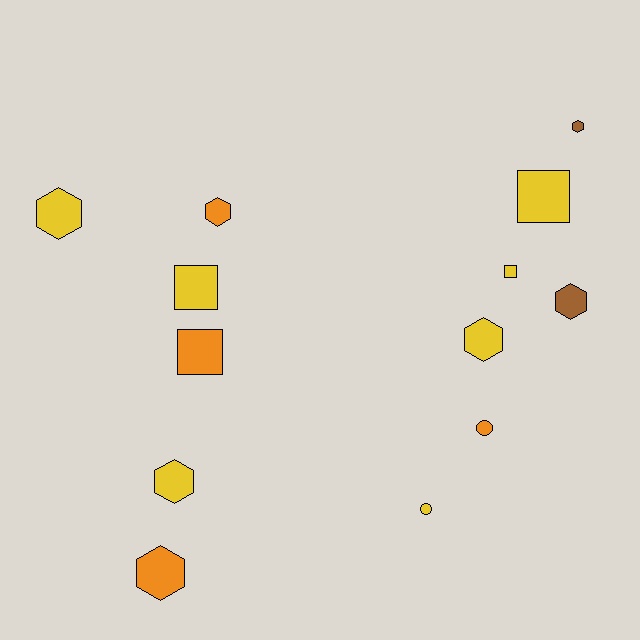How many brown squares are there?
There are no brown squares.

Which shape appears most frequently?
Hexagon, with 7 objects.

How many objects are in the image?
There are 13 objects.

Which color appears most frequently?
Yellow, with 7 objects.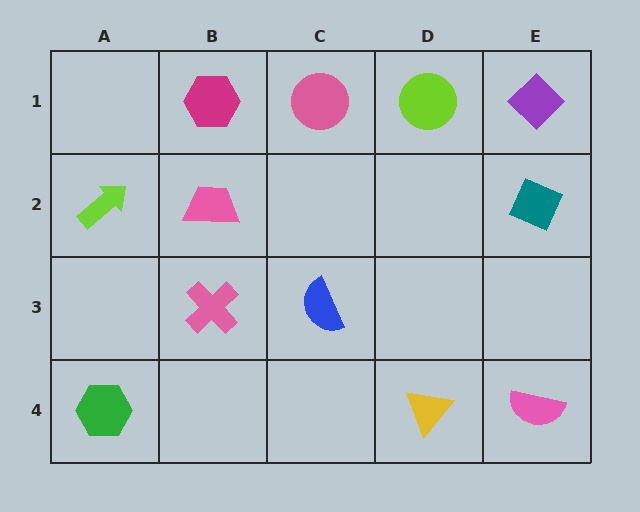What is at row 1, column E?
A purple diamond.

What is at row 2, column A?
A lime arrow.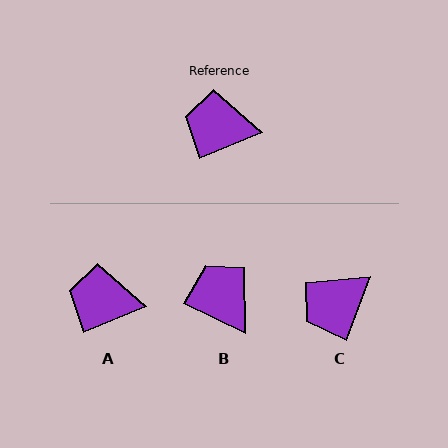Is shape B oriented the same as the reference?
No, it is off by about 48 degrees.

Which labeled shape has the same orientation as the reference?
A.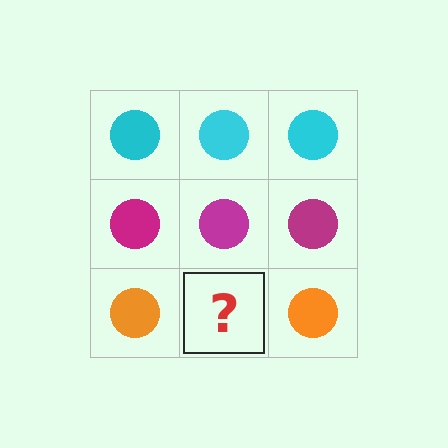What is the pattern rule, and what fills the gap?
The rule is that each row has a consistent color. The gap should be filled with an orange circle.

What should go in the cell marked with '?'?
The missing cell should contain an orange circle.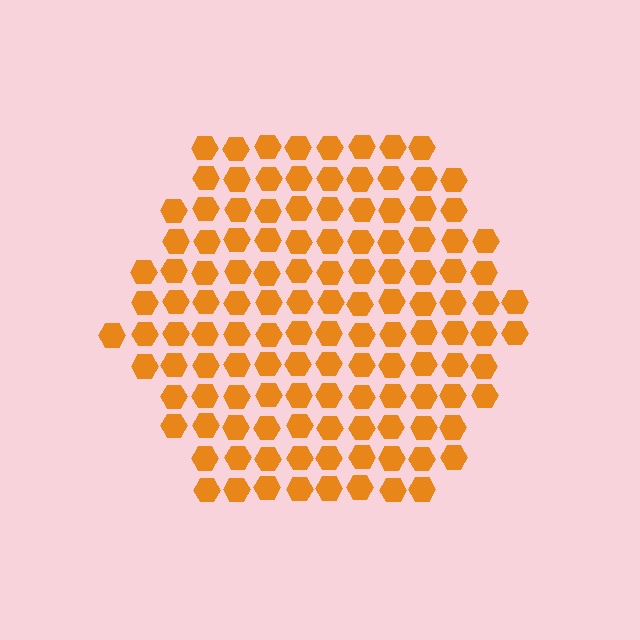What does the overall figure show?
The overall figure shows a hexagon.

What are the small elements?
The small elements are hexagons.